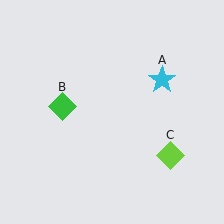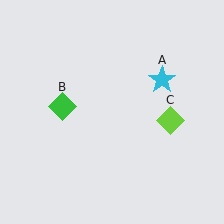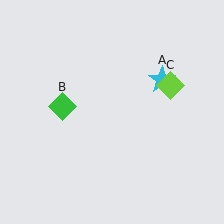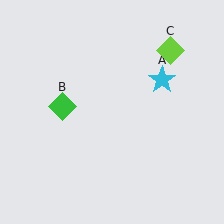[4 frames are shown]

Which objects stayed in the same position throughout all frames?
Cyan star (object A) and green diamond (object B) remained stationary.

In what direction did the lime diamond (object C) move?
The lime diamond (object C) moved up.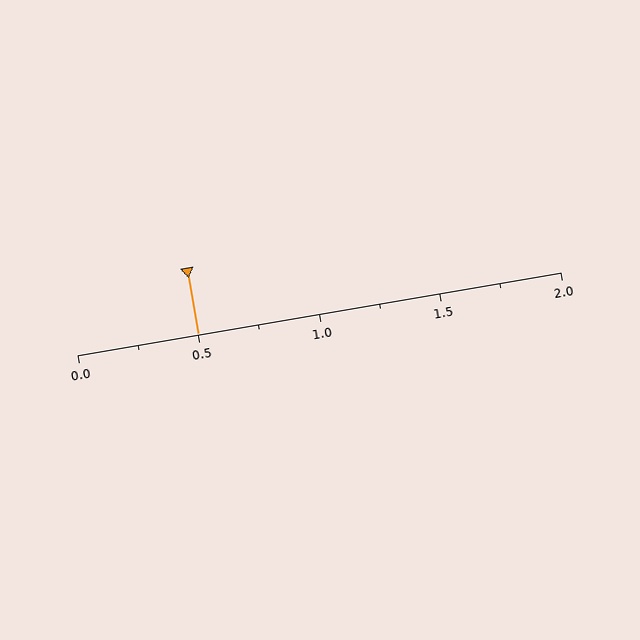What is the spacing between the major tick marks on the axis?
The major ticks are spaced 0.5 apart.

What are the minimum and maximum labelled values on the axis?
The axis runs from 0.0 to 2.0.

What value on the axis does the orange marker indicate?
The marker indicates approximately 0.5.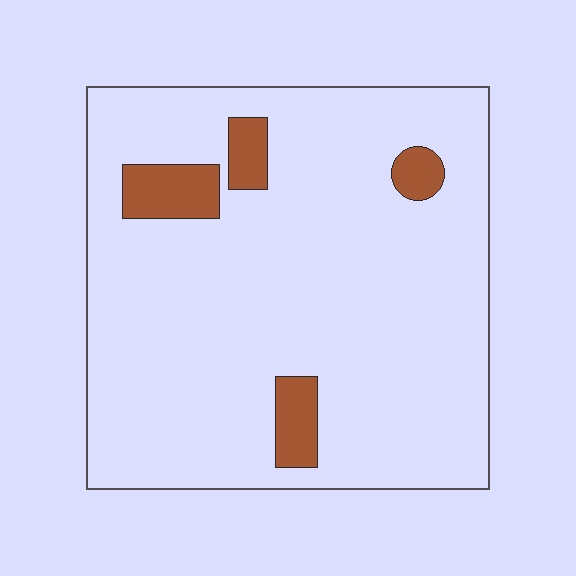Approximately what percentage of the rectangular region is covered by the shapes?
Approximately 10%.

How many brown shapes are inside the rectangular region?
4.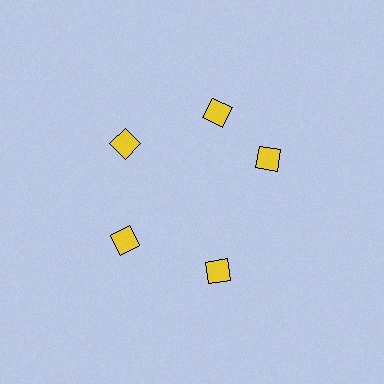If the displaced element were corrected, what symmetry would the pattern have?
It would have 5-fold rotational symmetry — the pattern would map onto itself every 72 degrees.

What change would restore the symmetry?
The symmetry would be restored by rotating it back into even spacing with its neighbors so that all 5 diamonds sit at equal angles and equal distance from the center.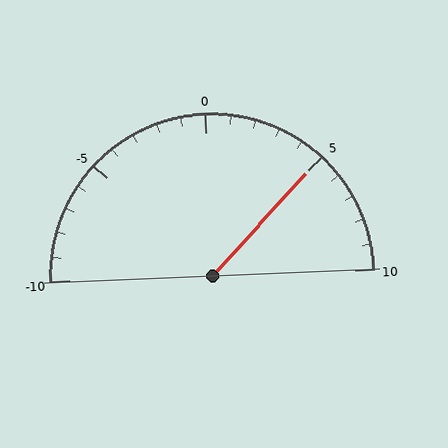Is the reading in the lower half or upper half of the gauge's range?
The reading is in the upper half of the range (-10 to 10).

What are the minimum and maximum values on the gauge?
The gauge ranges from -10 to 10.